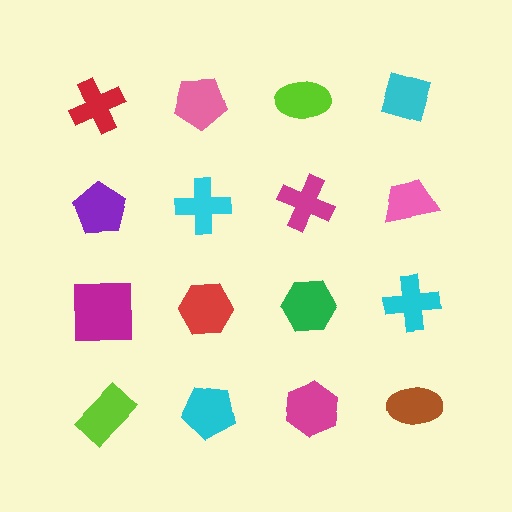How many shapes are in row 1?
4 shapes.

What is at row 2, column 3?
A magenta cross.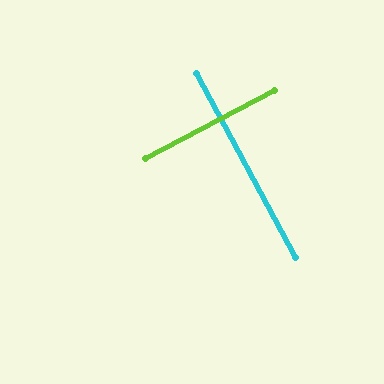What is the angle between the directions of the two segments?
Approximately 90 degrees.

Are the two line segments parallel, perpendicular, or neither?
Perpendicular — they meet at approximately 90°.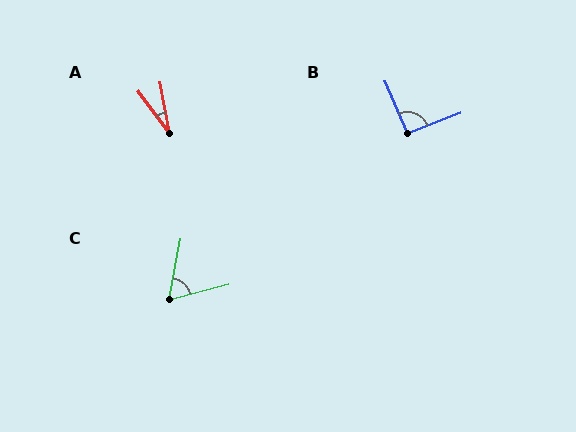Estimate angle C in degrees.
Approximately 65 degrees.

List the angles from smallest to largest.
A (26°), C (65°), B (93°).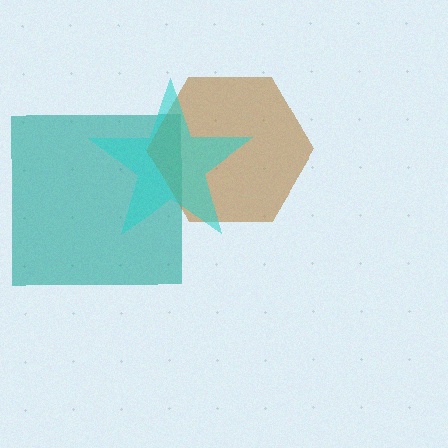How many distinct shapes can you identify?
There are 3 distinct shapes: a teal square, a brown hexagon, a cyan star.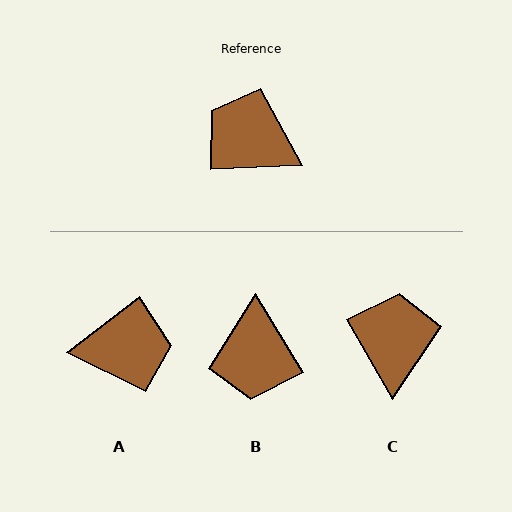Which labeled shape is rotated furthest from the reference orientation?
A, about 145 degrees away.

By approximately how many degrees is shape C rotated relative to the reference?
Approximately 62 degrees clockwise.